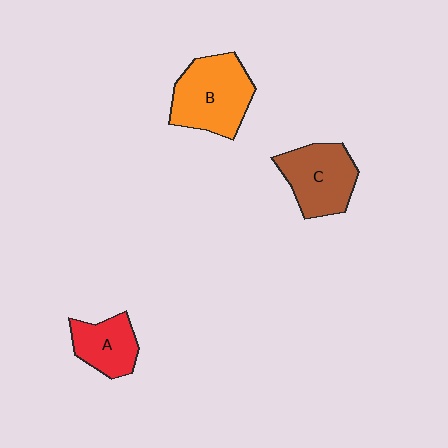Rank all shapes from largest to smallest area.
From largest to smallest: B (orange), C (brown), A (red).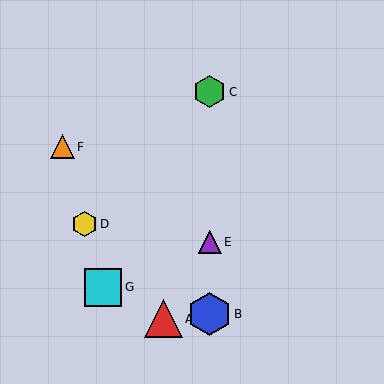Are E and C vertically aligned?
Yes, both are at x≈210.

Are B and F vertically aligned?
No, B is at x≈210 and F is at x≈62.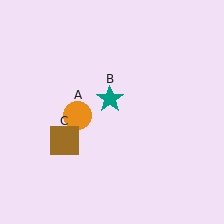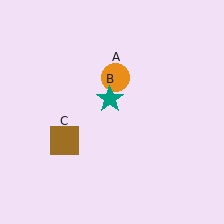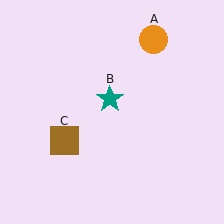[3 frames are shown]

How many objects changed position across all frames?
1 object changed position: orange circle (object A).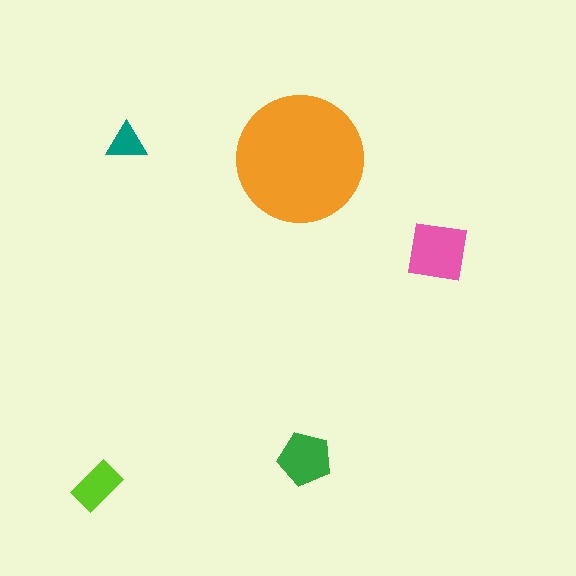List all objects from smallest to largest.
The teal triangle, the lime rectangle, the green pentagon, the pink square, the orange circle.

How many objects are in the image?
There are 5 objects in the image.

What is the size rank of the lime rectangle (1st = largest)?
4th.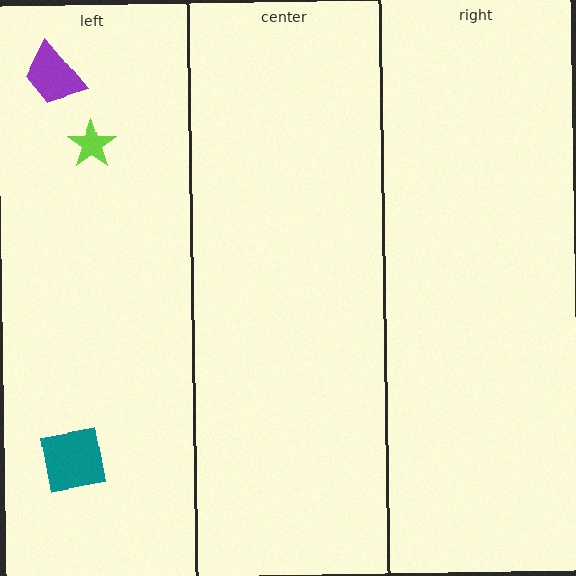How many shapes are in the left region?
3.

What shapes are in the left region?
The lime star, the purple trapezoid, the teal square.